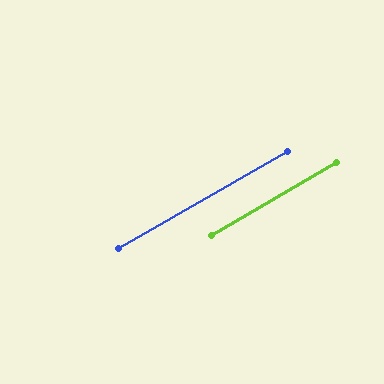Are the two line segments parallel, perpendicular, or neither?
Parallel — their directions differ by only 0.4°.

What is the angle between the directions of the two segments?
Approximately 0 degrees.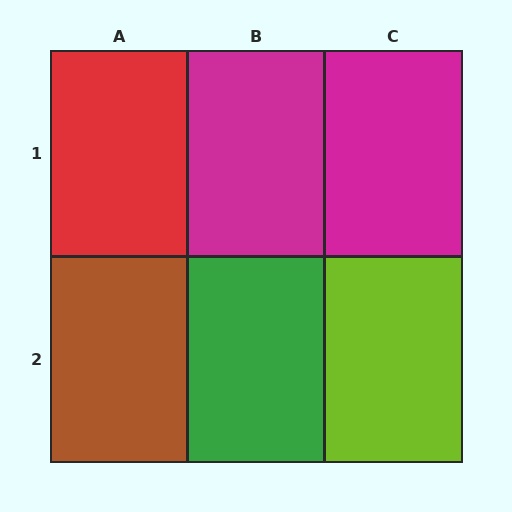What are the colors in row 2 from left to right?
Brown, green, lime.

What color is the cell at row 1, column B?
Magenta.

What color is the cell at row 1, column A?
Red.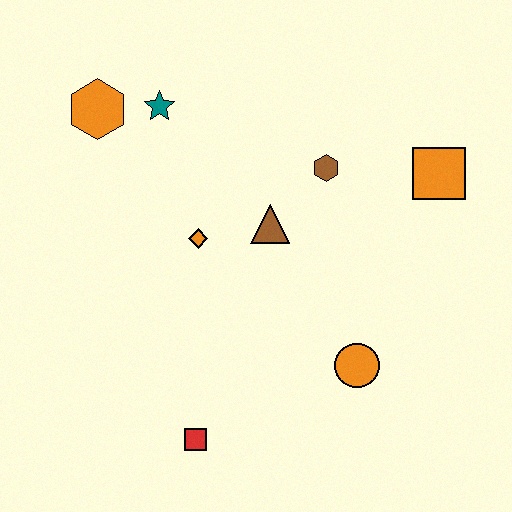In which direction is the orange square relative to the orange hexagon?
The orange square is to the right of the orange hexagon.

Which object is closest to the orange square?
The brown hexagon is closest to the orange square.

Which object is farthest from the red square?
The orange square is farthest from the red square.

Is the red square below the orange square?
Yes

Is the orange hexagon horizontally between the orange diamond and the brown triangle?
No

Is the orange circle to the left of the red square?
No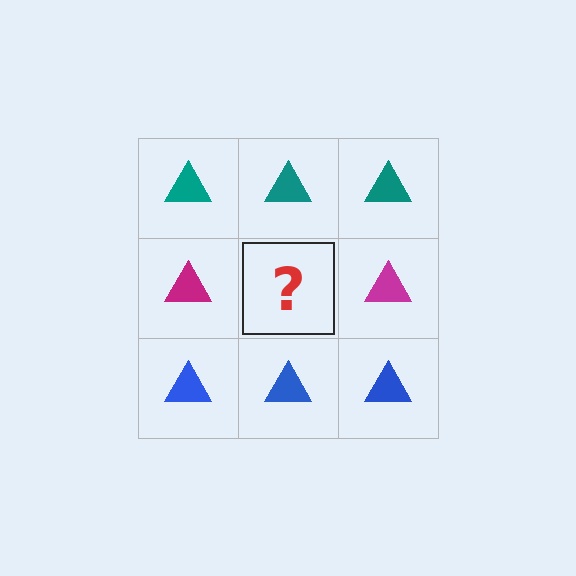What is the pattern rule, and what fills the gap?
The rule is that each row has a consistent color. The gap should be filled with a magenta triangle.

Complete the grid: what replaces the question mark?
The question mark should be replaced with a magenta triangle.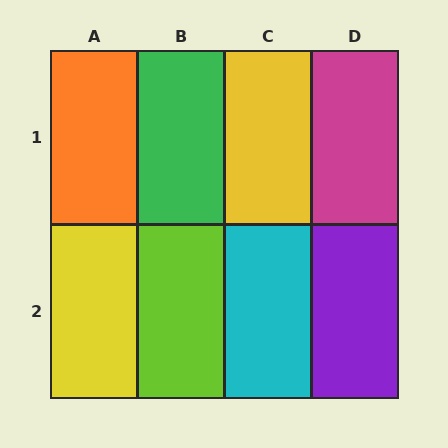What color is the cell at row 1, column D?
Magenta.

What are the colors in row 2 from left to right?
Yellow, lime, cyan, purple.